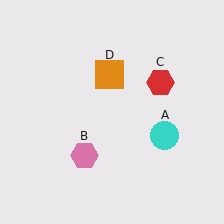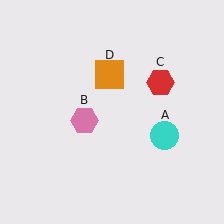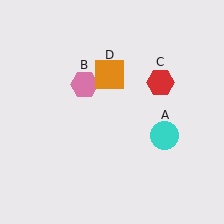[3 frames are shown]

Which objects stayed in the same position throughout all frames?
Cyan circle (object A) and red hexagon (object C) and orange square (object D) remained stationary.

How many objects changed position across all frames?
1 object changed position: pink hexagon (object B).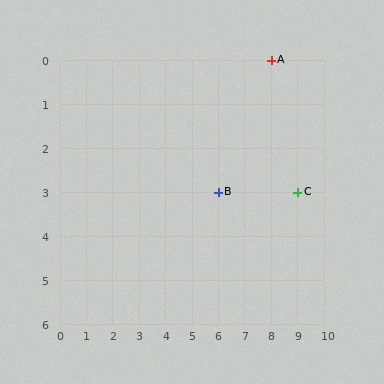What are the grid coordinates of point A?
Point A is at grid coordinates (8, 0).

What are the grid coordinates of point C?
Point C is at grid coordinates (9, 3).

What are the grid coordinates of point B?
Point B is at grid coordinates (6, 3).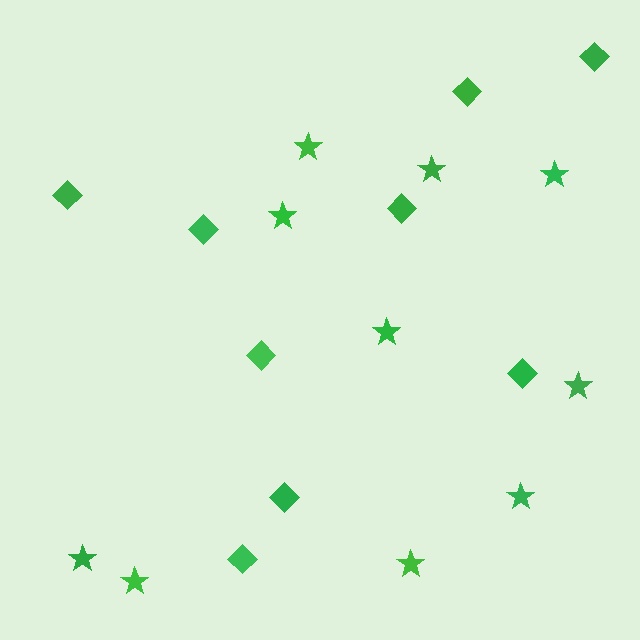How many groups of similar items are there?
There are 2 groups: one group of stars (10) and one group of diamonds (9).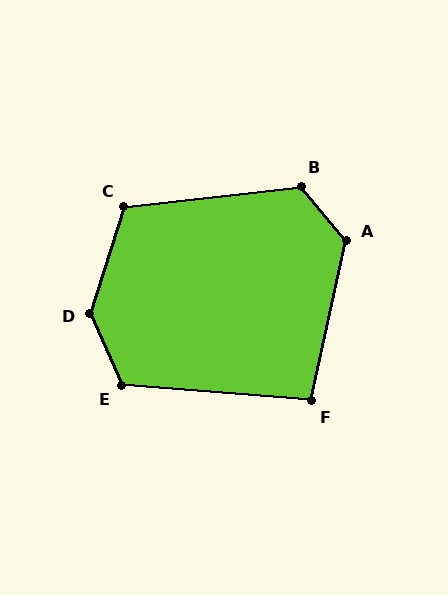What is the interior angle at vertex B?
Approximately 124 degrees (obtuse).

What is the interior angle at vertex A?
Approximately 127 degrees (obtuse).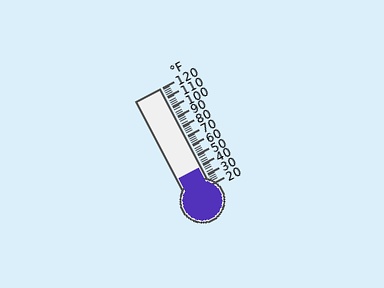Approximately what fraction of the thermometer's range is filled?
The thermometer is filled to approximately 20% of its range.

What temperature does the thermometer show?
The thermometer shows approximately 38°F.